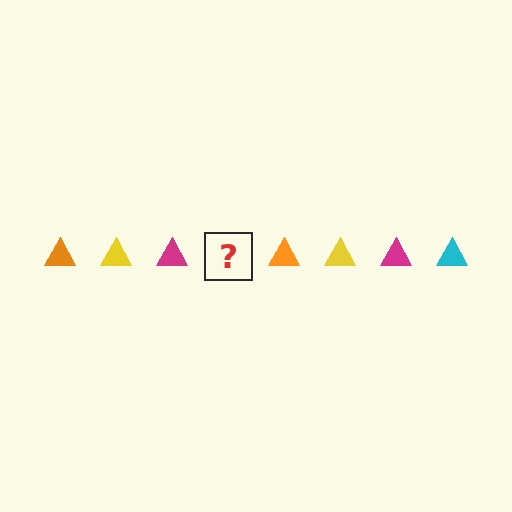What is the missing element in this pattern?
The missing element is a cyan triangle.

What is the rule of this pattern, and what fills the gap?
The rule is that the pattern cycles through orange, yellow, magenta, cyan triangles. The gap should be filled with a cyan triangle.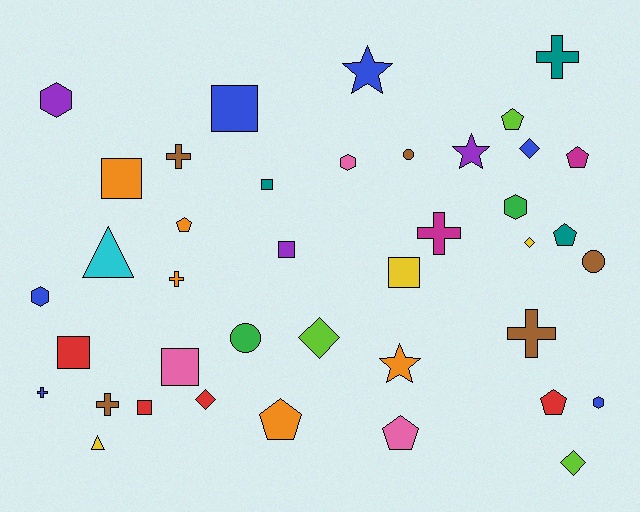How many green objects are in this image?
There are 2 green objects.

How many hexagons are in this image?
There are 5 hexagons.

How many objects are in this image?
There are 40 objects.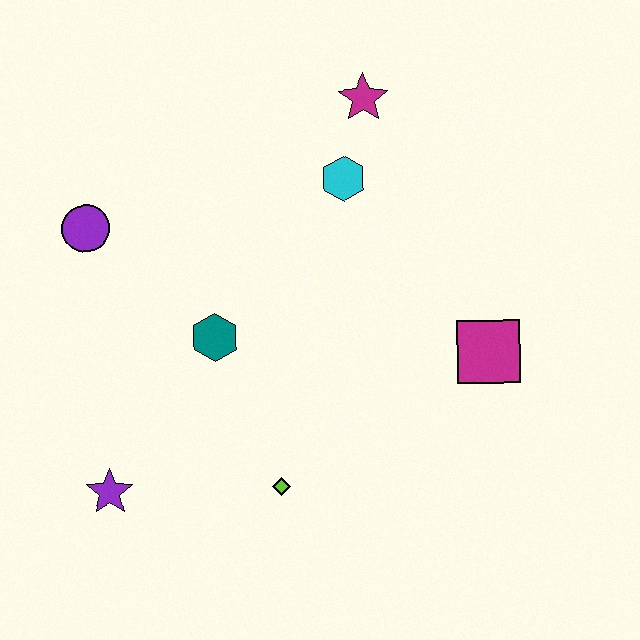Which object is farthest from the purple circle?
The magenta square is farthest from the purple circle.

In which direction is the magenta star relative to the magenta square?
The magenta star is above the magenta square.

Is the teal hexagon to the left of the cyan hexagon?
Yes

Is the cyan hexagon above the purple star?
Yes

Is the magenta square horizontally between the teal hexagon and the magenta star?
No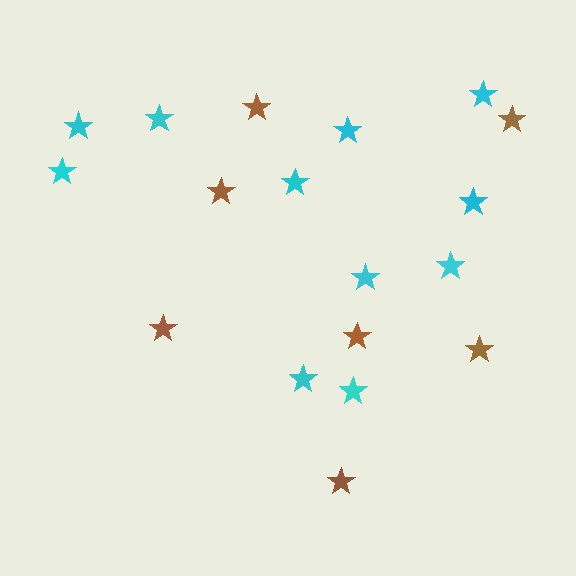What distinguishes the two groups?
There are 2 groups: one group of brown stars (7) and one group of cyan stars (11).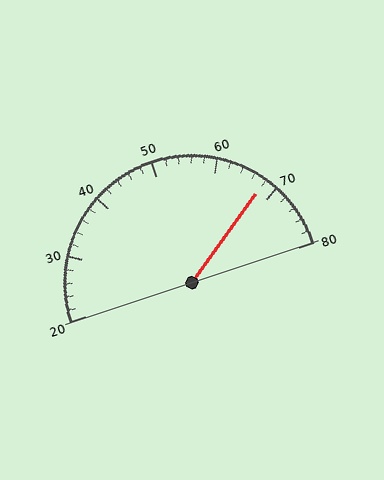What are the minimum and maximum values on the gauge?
The gauge ranges from 20 to 80.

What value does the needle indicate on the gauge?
The needle indicates approximately 68.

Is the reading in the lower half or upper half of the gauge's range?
The reading is in the upper half of the range (20 to 80).